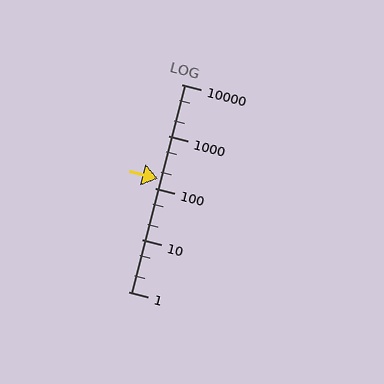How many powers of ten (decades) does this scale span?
The scale spans 4 decades, from 1 to 10000.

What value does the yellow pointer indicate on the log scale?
The pointer indicates approximately 150.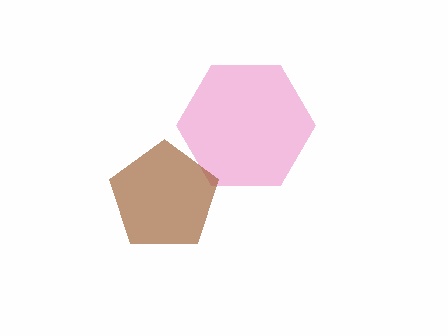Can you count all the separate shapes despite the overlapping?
Yes, there are 2 separate shapes.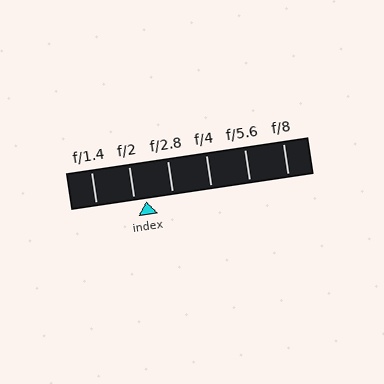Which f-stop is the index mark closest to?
The index mark is closest to f/2.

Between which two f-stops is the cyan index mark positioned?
The index mark is between f/2 and f/2.8.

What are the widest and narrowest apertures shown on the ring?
The widest aperture shown is f/1.4 and the narrowest is f/8.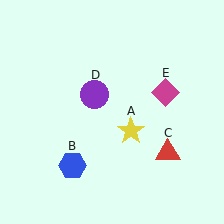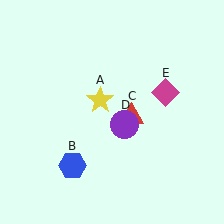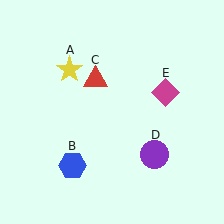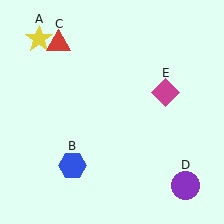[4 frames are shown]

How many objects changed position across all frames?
3 objects changed position: yellow star (object A), red triangle (object C), purple circle (object D).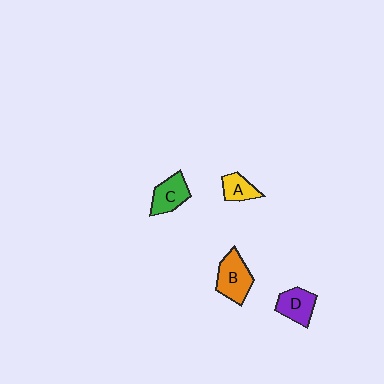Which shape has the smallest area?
Shape A (yellow).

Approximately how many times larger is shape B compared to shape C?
Approximately 1.2 times.